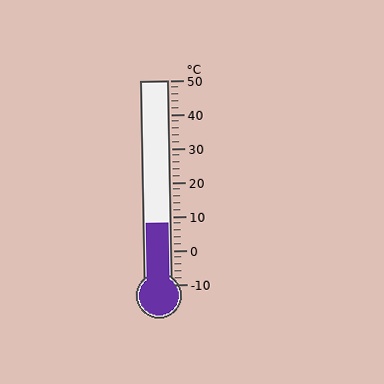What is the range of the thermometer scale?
The thermometer scale ranges from -10°C to 50°C.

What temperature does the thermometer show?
The thermometer shows approximately 8°C.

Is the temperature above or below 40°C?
The temperature is below 40°C.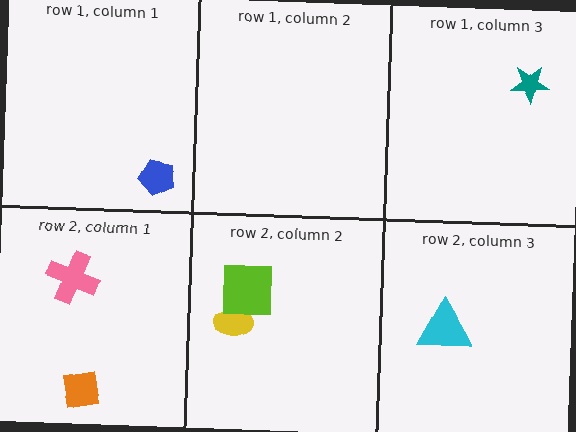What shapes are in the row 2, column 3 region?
The cyan triangle.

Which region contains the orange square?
The row 2, column 1 region.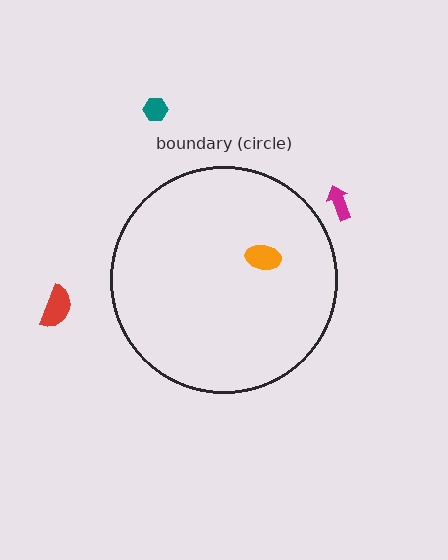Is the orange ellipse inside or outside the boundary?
Inside.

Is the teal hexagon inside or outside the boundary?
Outside.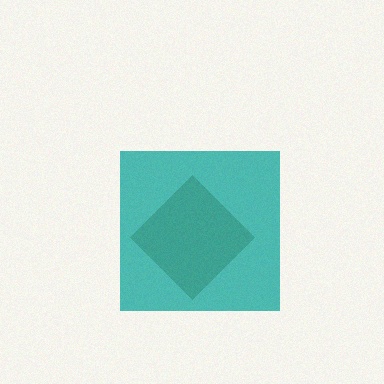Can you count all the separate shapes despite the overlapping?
Yes, there are 2 separate shapes.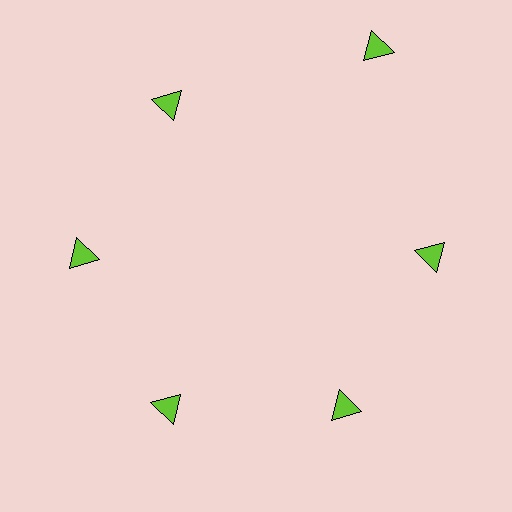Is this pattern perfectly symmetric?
No. The 6 lime triangles are arranged in a ring, but one element near the 1 o'clock position is pushed outward from the center, breaking the 6-fold rotational symmetry.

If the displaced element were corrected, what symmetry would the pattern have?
It would have 6-fold rotational symmetry — the pattern would map onto itself every 60 degrees.